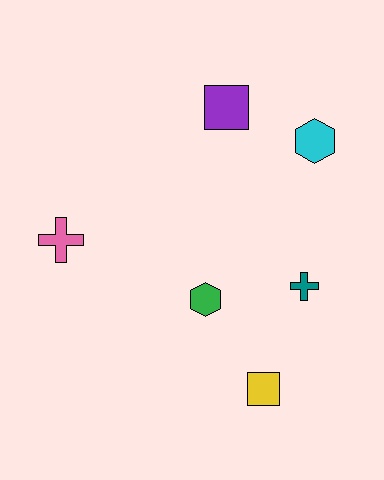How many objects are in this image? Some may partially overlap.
There are 6 objects.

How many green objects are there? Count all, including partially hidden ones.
There is 1 green object.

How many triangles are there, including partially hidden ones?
There are no triangles.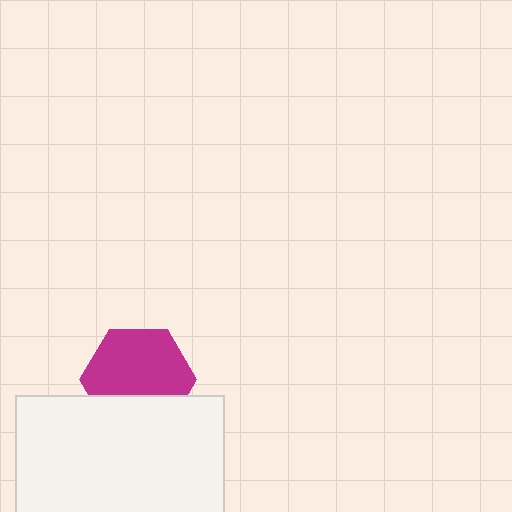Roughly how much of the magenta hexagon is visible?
Most of it is visible (roughly 69%).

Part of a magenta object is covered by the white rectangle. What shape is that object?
It is a hexagon.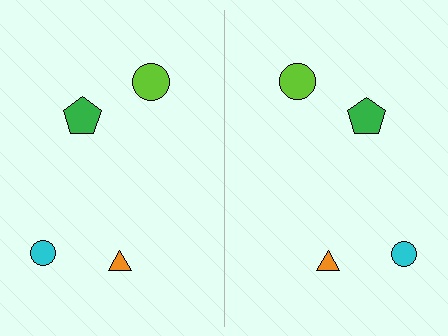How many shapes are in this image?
There are 8 shapes in this image.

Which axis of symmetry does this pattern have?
The pattern has a vertical axis of symmetry running through the center of the image.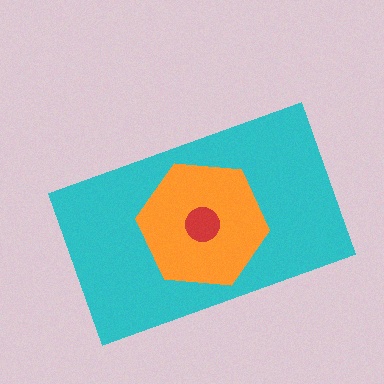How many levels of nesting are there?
3.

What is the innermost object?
The red circle.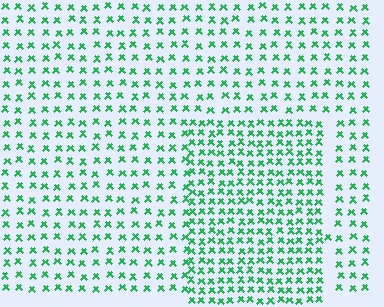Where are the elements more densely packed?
The elements are more densely packed inside the rectangle boundary.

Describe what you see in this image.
The image contains small green elements arranged at two different densities. A rectangle-shaped region is visible where the elements are more densely packed than the surrounding area.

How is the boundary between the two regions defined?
The boundary is defined by a change in element density (approximately 1.7x ratio). All elements are the same color, size, and shape.